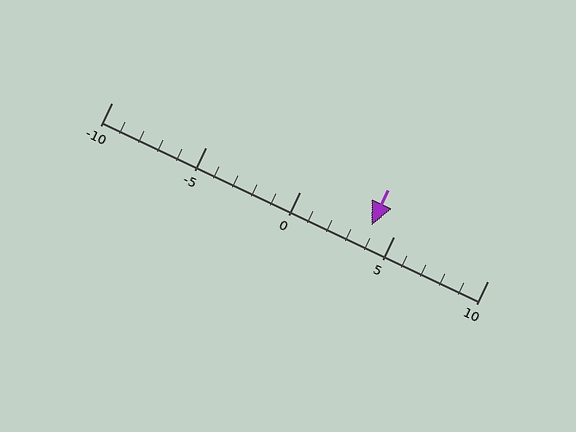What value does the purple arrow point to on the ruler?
The purple arrow points to approximately 4.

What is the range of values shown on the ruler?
The ruler shows values from -10 to 10.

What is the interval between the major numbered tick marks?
The major tick marks are spaced 5 units apart.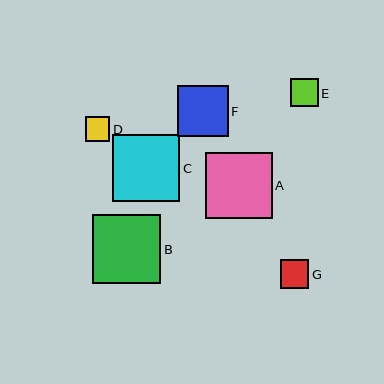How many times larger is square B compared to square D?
Square B is approximately 2.8 times the size of square D.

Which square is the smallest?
Square D is the smallest with a size of approximately 24 pixels.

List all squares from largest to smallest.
From largest to smallest: B, C, A, F, G, E, D.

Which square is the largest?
Square B is the largest with a size of approximately 68 pixels.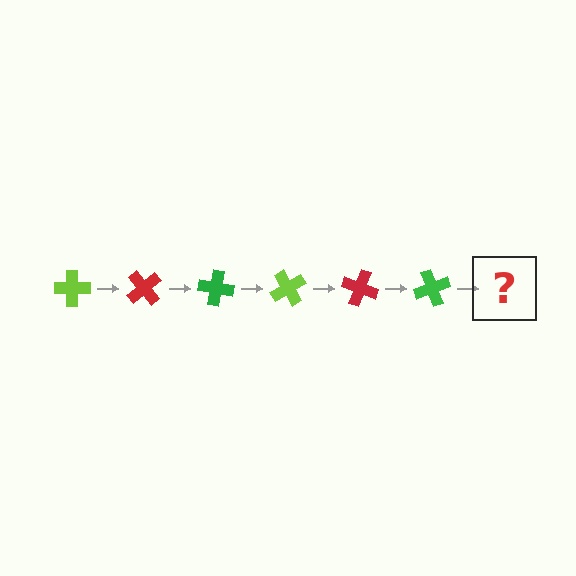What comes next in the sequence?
The next element should be a lime cross, rotated 300 degrees from the start.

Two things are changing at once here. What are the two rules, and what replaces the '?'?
The two rules are that it rotates 50 degrees each step and the color cycles through lime, red, and green. The '?' should be a lime cross, rotated 300 degrees from the start.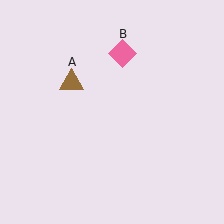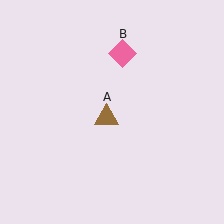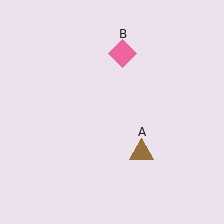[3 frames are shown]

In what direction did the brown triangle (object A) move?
The brown triangle (object A) moved down and to the right.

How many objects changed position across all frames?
1 object changed position: brown triangle (object A).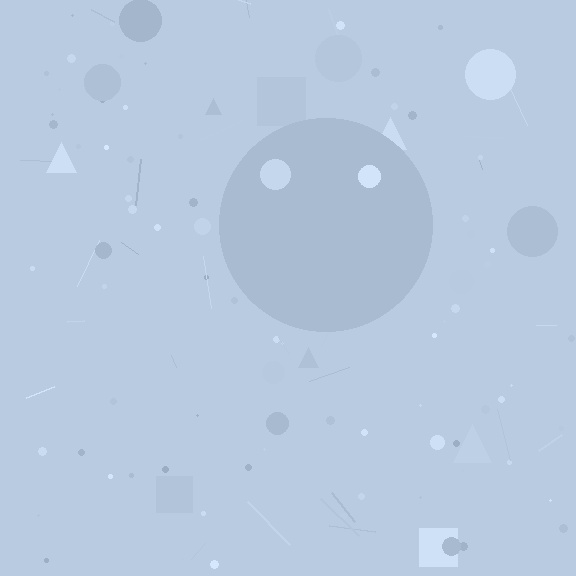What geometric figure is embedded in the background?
A circle is embedded in the background.